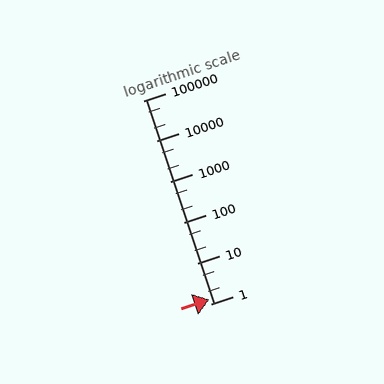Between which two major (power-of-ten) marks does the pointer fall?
The pointer is between 1 and 10.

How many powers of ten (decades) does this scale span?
The scale spans 5 decades, from 1 to 100000.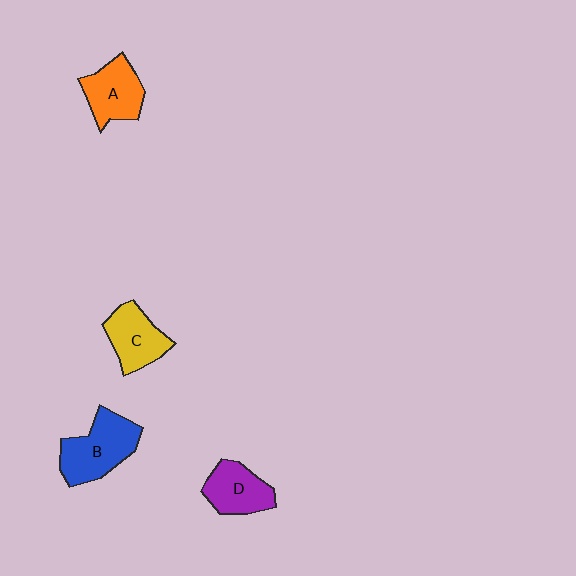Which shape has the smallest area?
Shape D (purple).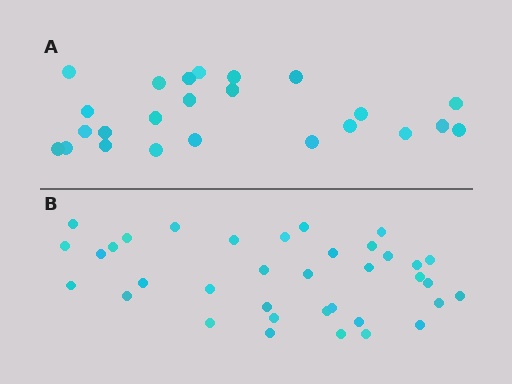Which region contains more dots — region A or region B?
Region B (the bottom region) has more dots.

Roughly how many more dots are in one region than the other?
Region B has roughly 12 or so more dots than region A.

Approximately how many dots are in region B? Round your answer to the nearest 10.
About 40 dots. (The exact count is 36, which rounds to 40.)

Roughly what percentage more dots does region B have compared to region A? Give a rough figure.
About 50% more.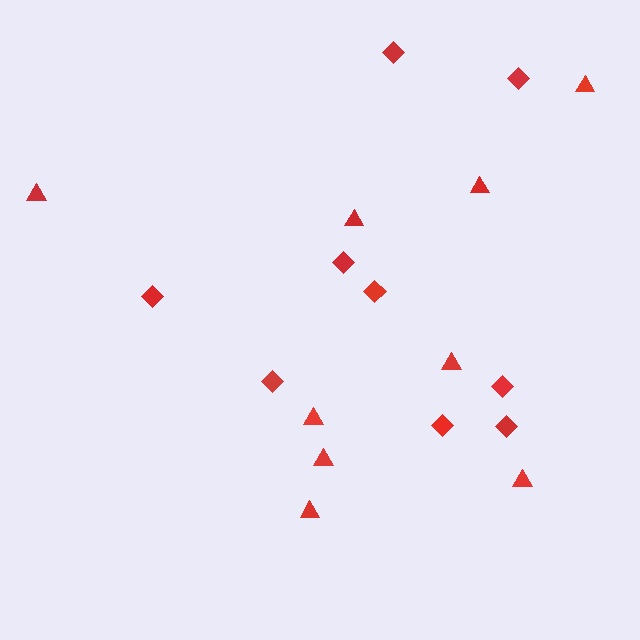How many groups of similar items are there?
There are 2 groups: one group of diamonds (9) and one group of triangles (9).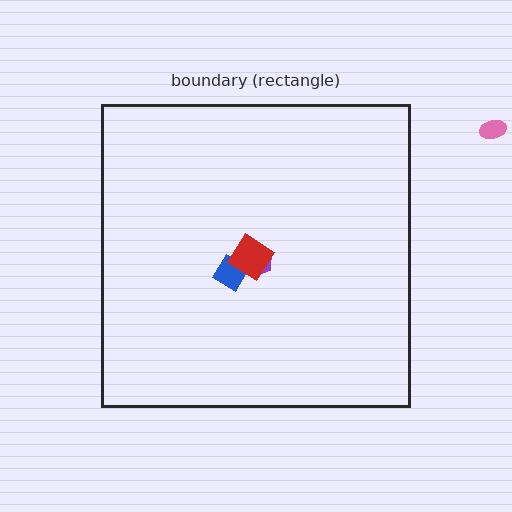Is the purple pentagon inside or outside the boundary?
Inside.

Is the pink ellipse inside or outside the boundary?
Outside.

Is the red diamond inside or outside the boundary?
Inside.